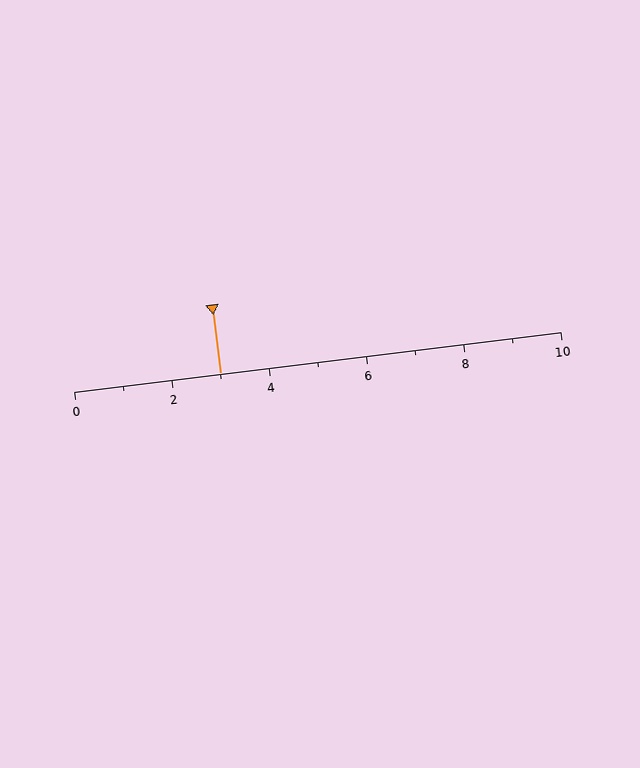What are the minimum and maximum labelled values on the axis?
The axis runs from 0 to 10.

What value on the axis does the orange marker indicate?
The marker indicates approximately 3.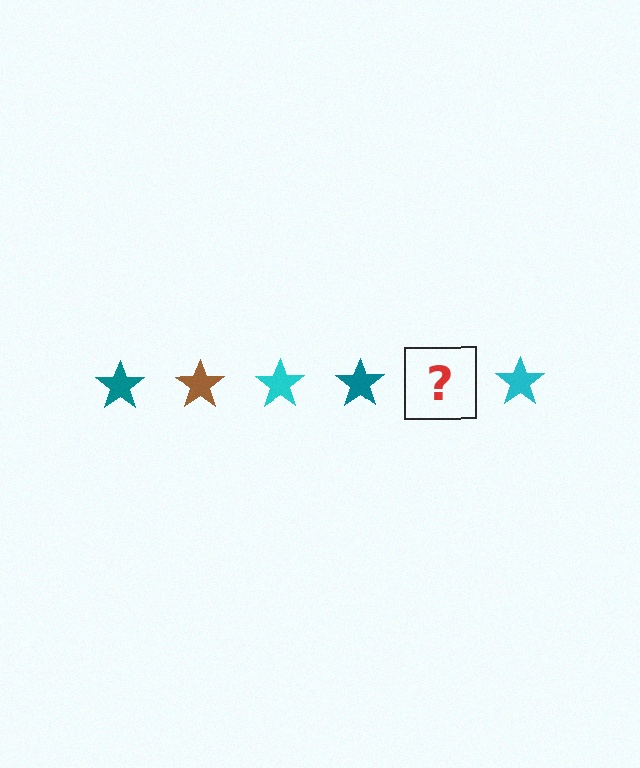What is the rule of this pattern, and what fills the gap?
The rule is that the pattern cycles through teal, brown, cyan stars. The gap should be filled with a brown star.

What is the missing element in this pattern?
The missing element is a brown star.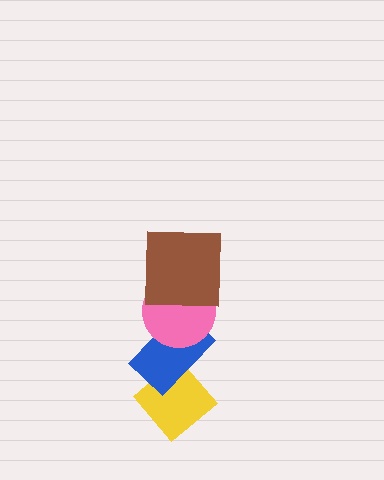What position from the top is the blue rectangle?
The blue rectangle is 3rd from the top.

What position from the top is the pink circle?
The pink circle is 2nd from the top.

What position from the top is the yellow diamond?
The yellow diamond is 4th from the top.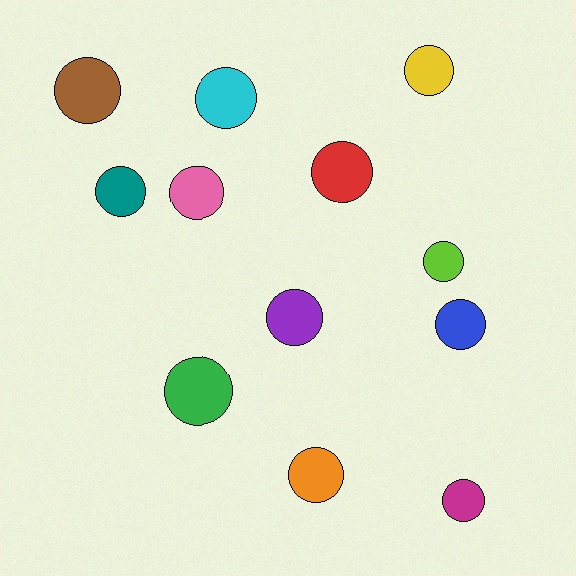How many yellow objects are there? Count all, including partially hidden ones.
There is 1 yellow object.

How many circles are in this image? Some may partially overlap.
There are 12 circles.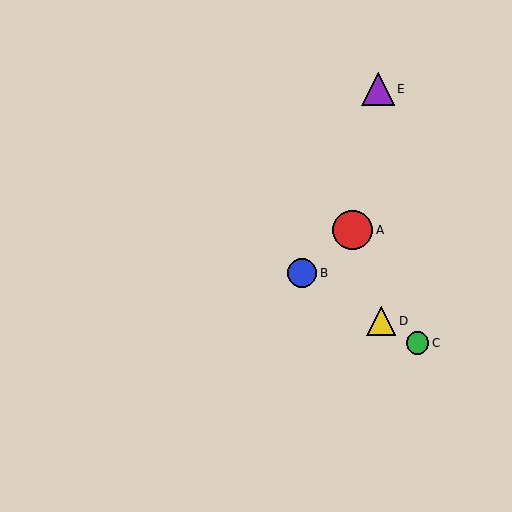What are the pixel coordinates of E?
Object E is at (378, 89).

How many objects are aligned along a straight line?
3 objects (B, C, D) are aligned along a straight line.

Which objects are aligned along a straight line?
Objects B, C, D are aligned along a straight line.